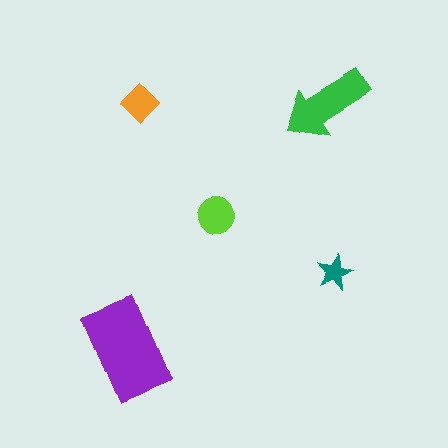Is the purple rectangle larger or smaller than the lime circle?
Larger.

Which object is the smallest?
The teal star.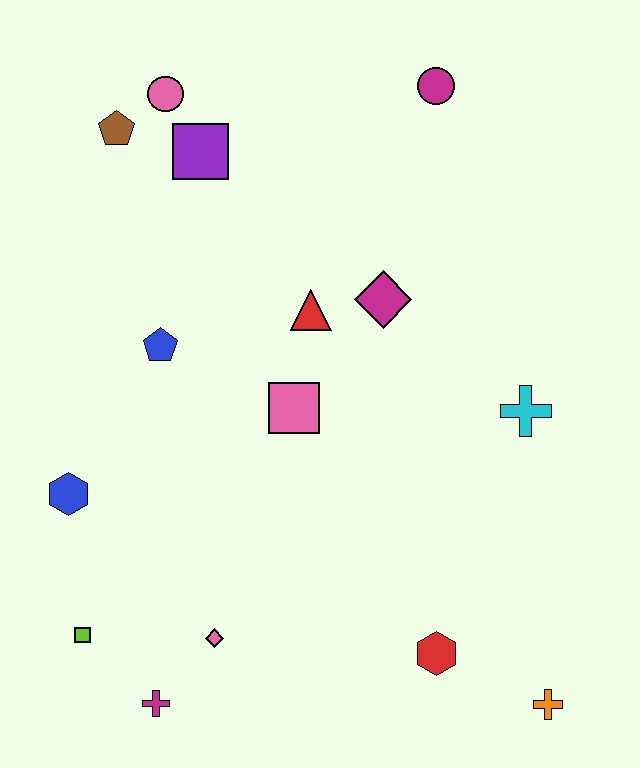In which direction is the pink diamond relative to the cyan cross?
The pink diamond is to the left of the cyan cross.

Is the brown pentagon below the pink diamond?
No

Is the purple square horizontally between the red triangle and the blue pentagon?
Yes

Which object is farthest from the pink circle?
The orange cross is farthest from the pink circle.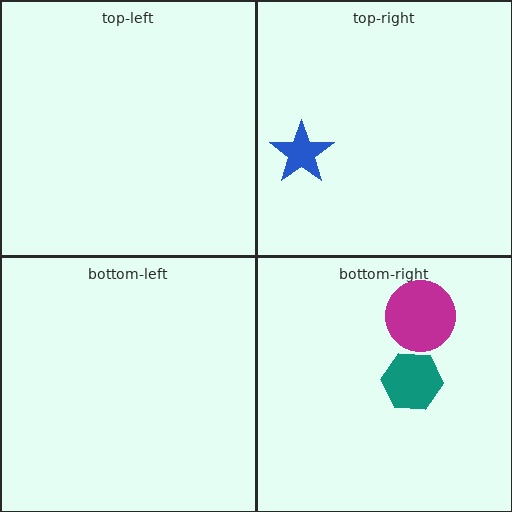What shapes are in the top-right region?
The blue star.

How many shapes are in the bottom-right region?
2.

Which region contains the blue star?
The top-right region.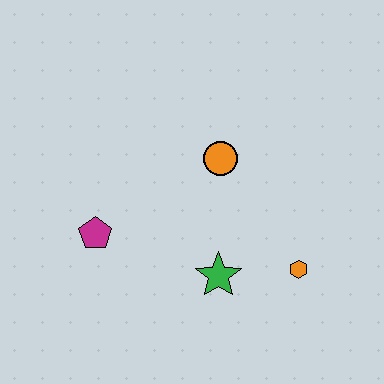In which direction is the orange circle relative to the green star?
The orange circle is above the green star.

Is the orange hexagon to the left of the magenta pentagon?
No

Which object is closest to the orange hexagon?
The green star is closest to the orange hexagon.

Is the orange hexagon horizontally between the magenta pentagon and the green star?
No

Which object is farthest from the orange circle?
The magenta pentagon is farthest from the orange circle.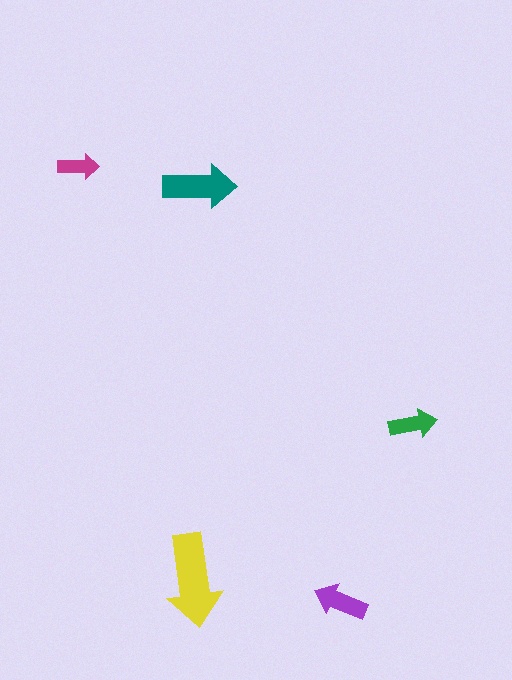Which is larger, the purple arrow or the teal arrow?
The teal one.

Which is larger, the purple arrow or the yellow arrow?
The yellow one.